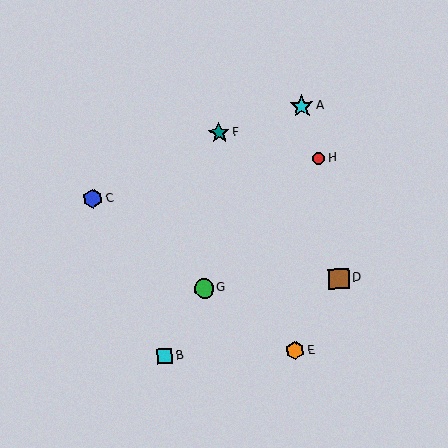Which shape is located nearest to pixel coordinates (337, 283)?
The brown square (labeled D) at (339, 279) is nearest to that location.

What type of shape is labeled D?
Shape D is a brown square.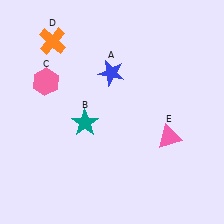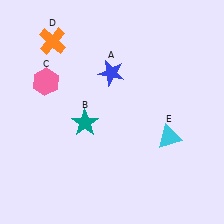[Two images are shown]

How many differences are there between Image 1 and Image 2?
There is 1 difference between the two images.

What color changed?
The triangle (E) changed from pink in Image 1 to cyan in Image 2.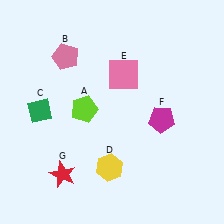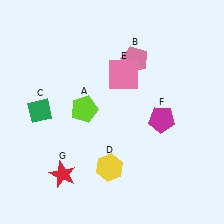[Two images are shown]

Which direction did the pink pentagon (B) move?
The pink pentagon (B) moved right.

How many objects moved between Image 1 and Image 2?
1 object moved between the two images.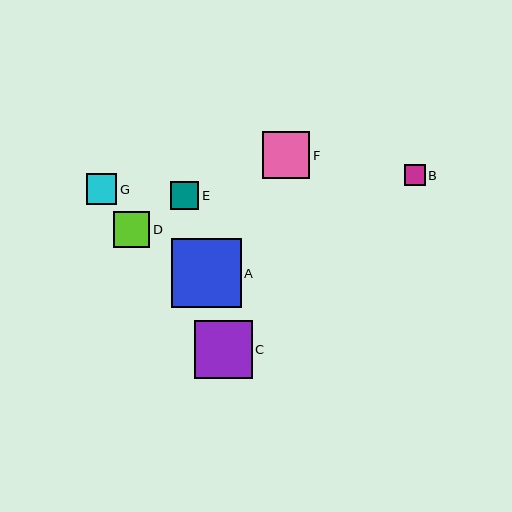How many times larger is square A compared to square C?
Square A is approximately 1.2 times the size of square C.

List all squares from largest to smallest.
From largest to smallest: A, C, F, D, G, E, B.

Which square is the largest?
Square A is the largest with a size of approximately 69 pixels.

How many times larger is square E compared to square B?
Square E is approximately 1.3 times the size of square B.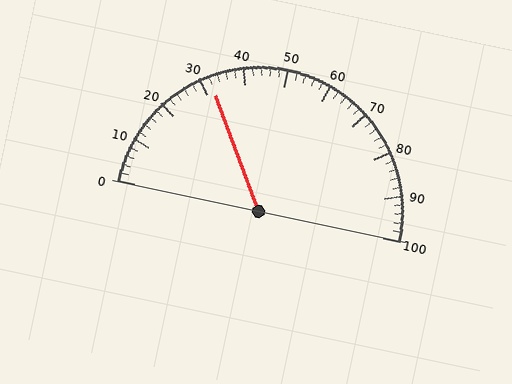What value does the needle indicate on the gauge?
The needle indicates approximately 32.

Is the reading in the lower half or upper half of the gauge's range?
The reading is in the lower half of the range (0 to 100).